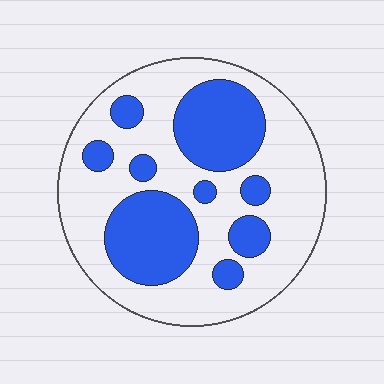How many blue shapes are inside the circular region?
9.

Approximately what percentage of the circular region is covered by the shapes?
Approximately 35%.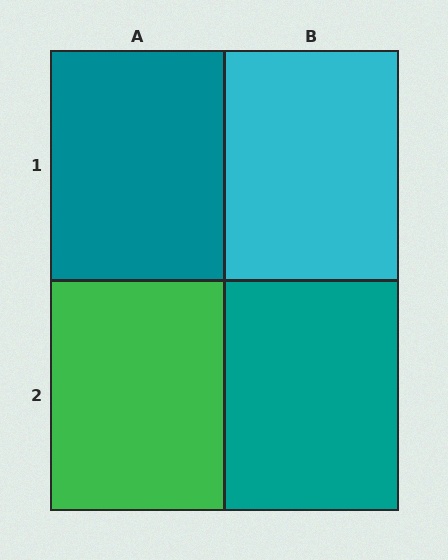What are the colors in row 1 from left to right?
Teal, cyan.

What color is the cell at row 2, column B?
Teal.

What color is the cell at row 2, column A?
Green.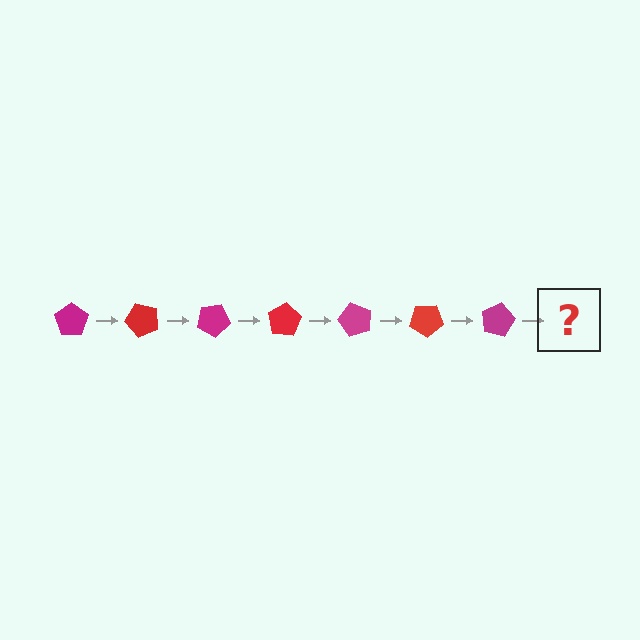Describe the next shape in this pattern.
It should be a red pentagon, rotated 350 degrees from the start.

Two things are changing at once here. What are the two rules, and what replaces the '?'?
The two rules are that it rotates 50 degrees each step and the color cycles through magenta and red. The '?' should be a red pentagon, rotated 350 degrees from the start.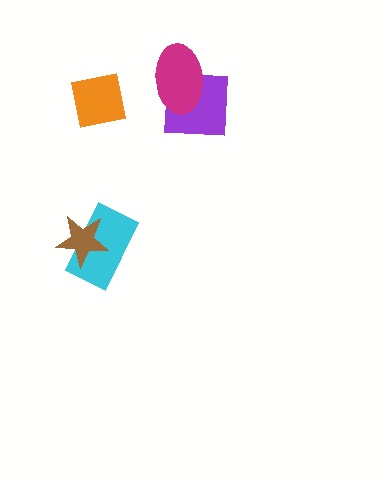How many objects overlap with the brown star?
1 object overlaps with the brown star.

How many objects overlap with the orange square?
0 objects overlap with the orange square.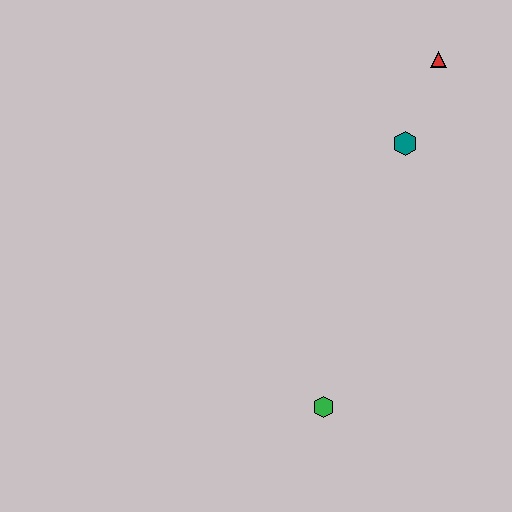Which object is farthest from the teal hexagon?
The green hexagon is farthest from the teal hexagon.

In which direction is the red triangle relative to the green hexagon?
The red triangle is above the green hexagon.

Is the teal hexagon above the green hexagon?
Yes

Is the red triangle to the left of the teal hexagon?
No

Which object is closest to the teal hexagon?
The red triangle is closest to the teal hexagon.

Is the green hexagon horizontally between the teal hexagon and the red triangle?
No